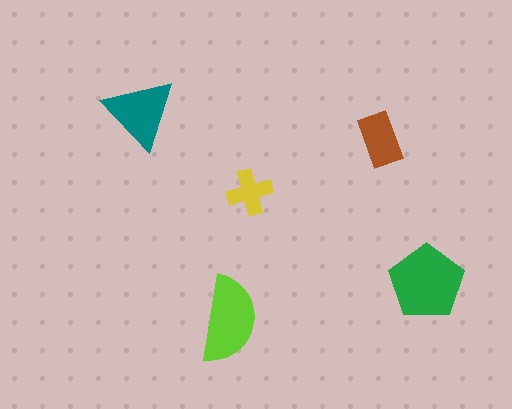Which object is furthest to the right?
The green pentagon is rightmost.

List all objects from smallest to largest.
The yellow cross, the brown rectangle, the teal triangle, the lime semicircle, the green pentagon.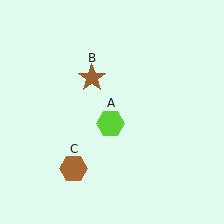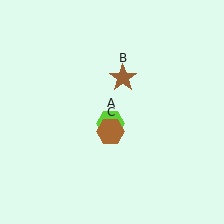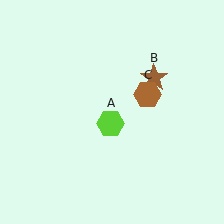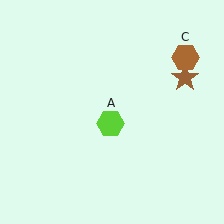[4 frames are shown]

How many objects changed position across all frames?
2 objects changed position: brown star (object B), brown hexagon (object C).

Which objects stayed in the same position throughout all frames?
Lime hexagon (object A) remained stationary.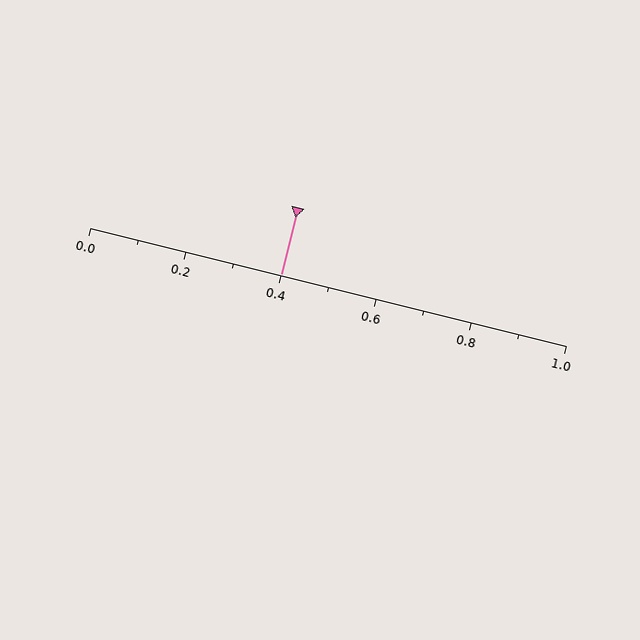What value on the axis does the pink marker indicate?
The marker indicates approximately 0.4.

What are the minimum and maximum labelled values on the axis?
The axis runs from 0.0 to 1.0.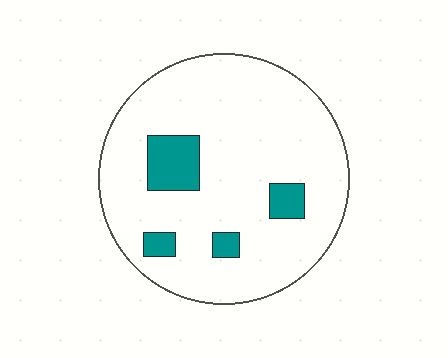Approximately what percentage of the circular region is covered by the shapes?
Approximately 10%.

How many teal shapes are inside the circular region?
4.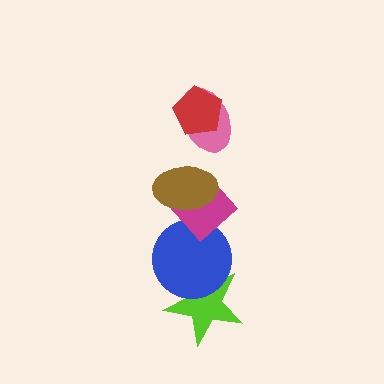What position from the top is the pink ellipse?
The pink ellipse is 2nd from the top.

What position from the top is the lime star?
The lime star is 6th from the top.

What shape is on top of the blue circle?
The magenta diamond is on top of the blue circle.